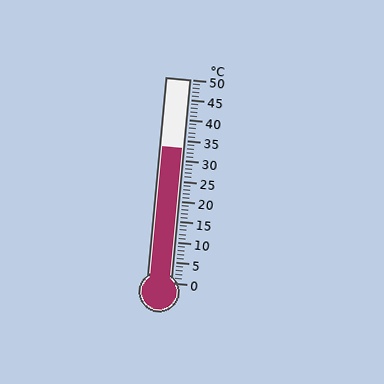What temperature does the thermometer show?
The thermometer shows approximately 33°C.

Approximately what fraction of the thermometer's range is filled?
The thermometer is filled to approximately 65% of its range.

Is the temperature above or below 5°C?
The temperature is above 5°C.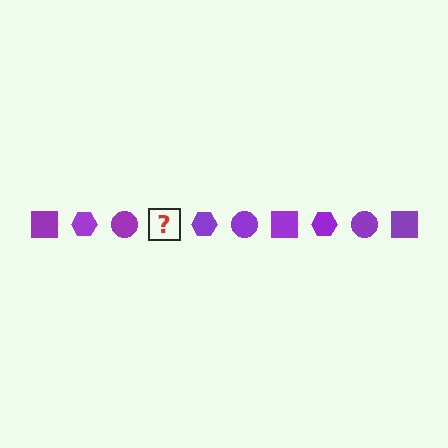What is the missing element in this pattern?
The missing element is a purple square.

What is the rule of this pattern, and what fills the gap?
The rule is that the pattern cycles through square, hexagon, circle shapes in purple. The gap should be filled with a purple square.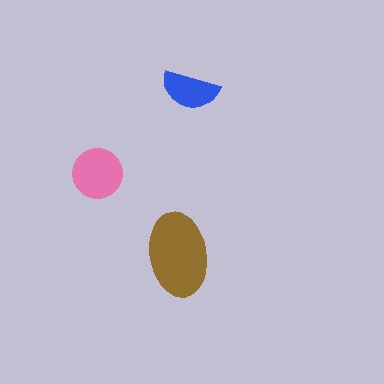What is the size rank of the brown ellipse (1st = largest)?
1st.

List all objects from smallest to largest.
The blue semicircle, the pink circle, the brown ellipse.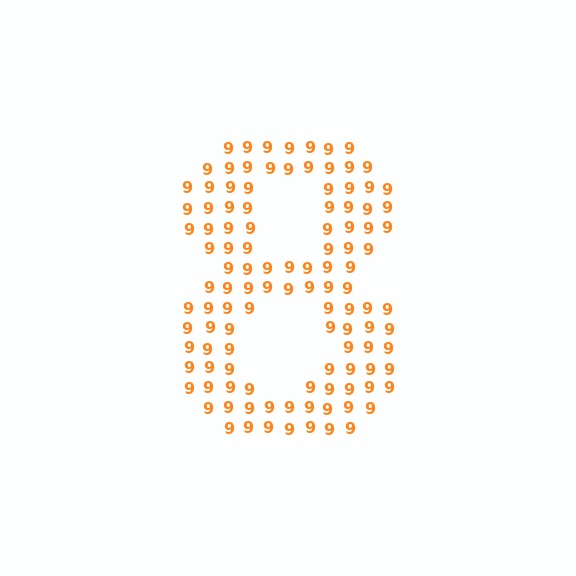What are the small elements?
The small elements are digit 9's.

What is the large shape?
The large shape is the digit 8.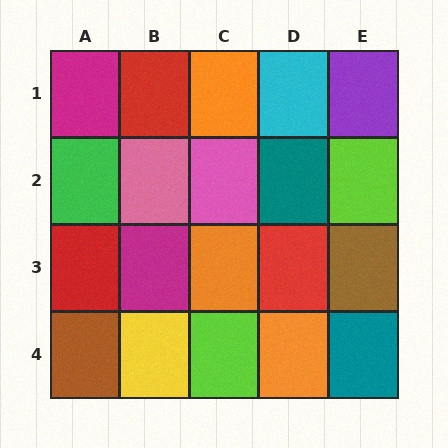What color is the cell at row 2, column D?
Teal.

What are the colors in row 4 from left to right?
Brown, yellow, lime, orange, teal.